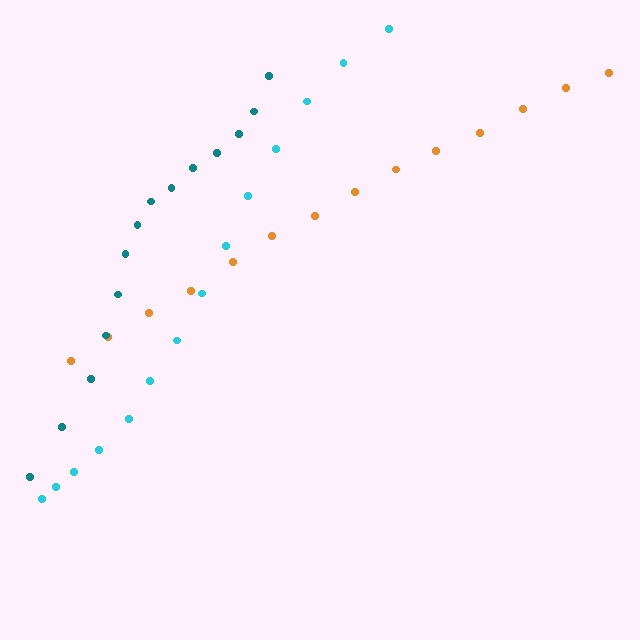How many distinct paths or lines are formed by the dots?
There are 3 distinct paths.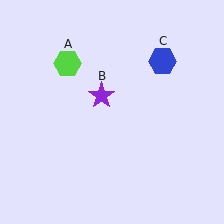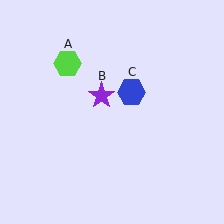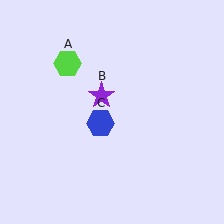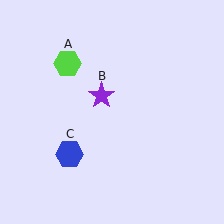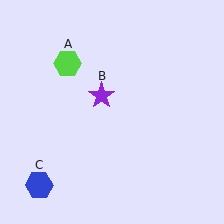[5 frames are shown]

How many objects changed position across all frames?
1 object changed position: blue hexagon (object C).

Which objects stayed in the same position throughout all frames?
Lime hexagon (object A) and purple star (object B) remained stationary.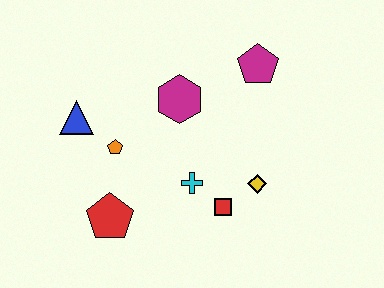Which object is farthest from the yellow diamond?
The blue triangle is farthest from the yellow diamond.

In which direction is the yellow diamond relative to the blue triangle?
The yellow diamond is to the right of the blue triangle.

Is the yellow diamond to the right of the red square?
Yes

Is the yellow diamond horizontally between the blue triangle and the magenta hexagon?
No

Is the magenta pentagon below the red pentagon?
No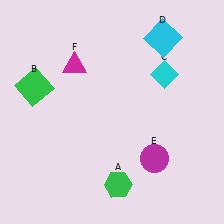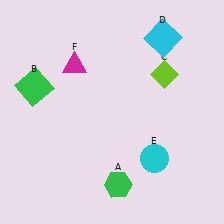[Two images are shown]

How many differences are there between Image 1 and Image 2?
There are 2 differences between the two images.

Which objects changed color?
C changed from cyan to lime. E changed from magenta to cyan.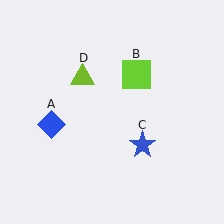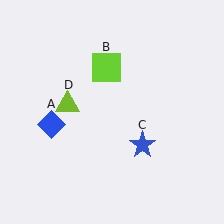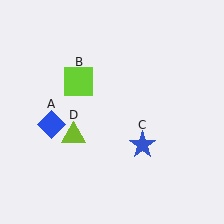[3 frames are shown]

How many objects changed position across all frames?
2 objects changed position: lime square (object B), lime triangle (object D).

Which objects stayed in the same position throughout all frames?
Blue diamond (object A) and blue star (object C) remained stationary.